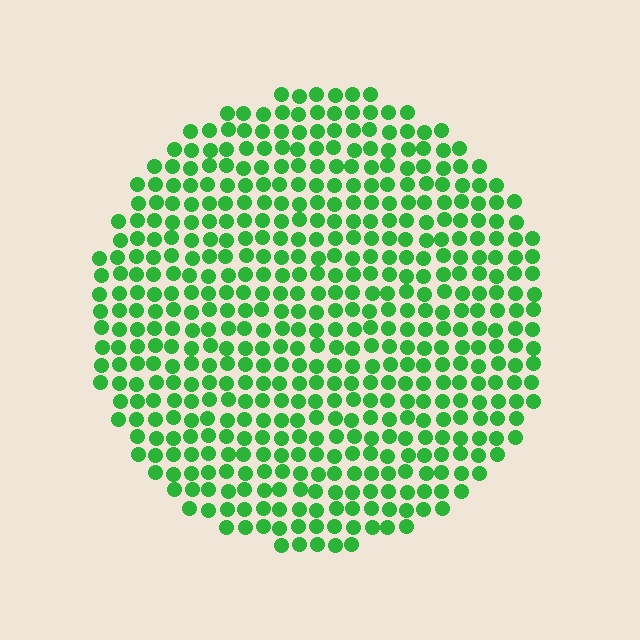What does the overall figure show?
The overall figure shows a circle.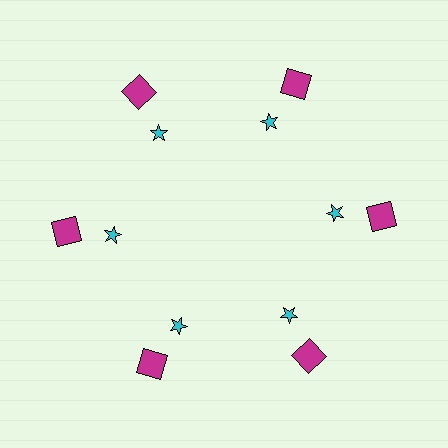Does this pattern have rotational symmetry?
Yes, this pattern has 6-fold rotational symmetry. It looks the same after rotating 60 degrees around the center.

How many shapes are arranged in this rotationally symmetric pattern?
There are 12 shapes, arranged in 6 groups of 2.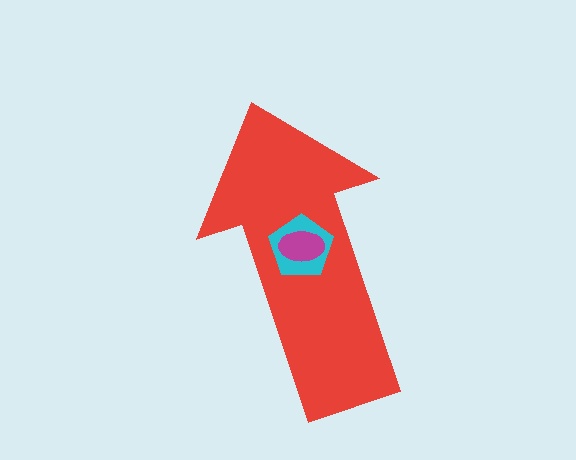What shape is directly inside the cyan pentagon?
The magenta ellipse.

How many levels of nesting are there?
3.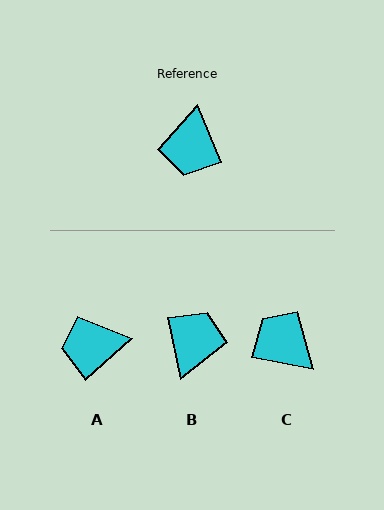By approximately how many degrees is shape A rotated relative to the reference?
Approximately 71 degrees clockwise.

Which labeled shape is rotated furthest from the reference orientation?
B, about 169 degrees away.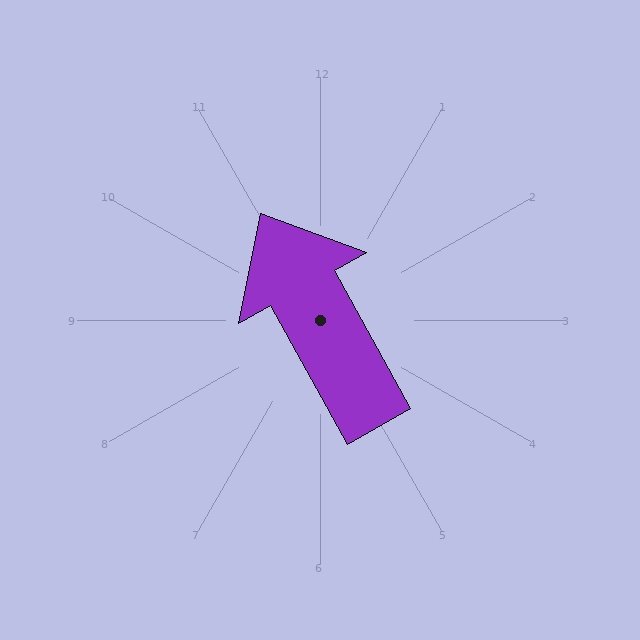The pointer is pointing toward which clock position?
Roughly 11 o'clock.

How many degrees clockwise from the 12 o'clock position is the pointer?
Approximately 331 degrees.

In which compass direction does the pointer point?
Northwest.